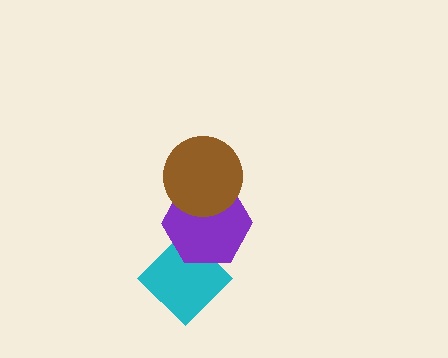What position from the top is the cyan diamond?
The cyan diamond is 3rd from the top.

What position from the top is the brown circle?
The brown circle is 1st from the top.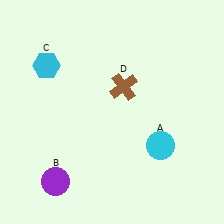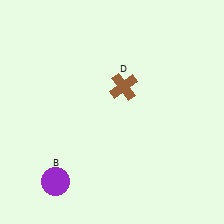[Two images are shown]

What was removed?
The cyan hexagon (C), the cyan circle (A) were removed in Image 2.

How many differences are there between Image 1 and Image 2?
There are 2 differences between the two images.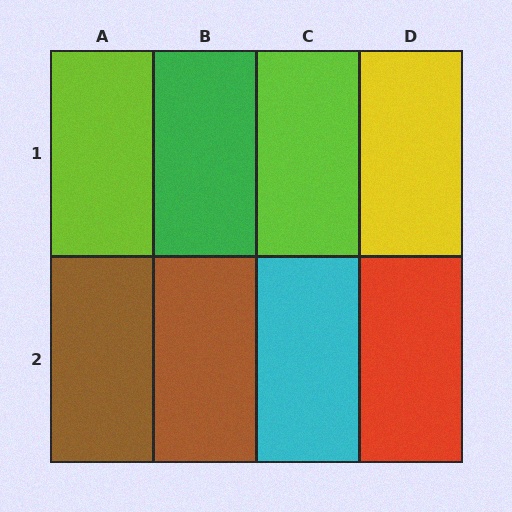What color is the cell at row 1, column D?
Yellow.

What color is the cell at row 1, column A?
Lime.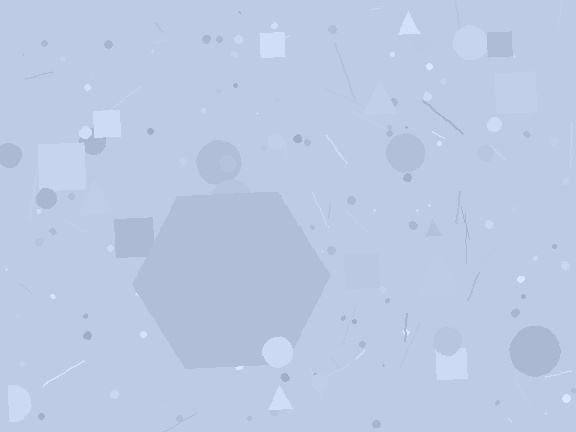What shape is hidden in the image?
A hexagon is hidden in the image.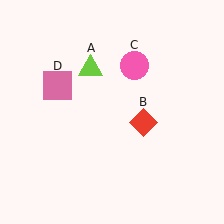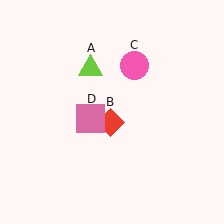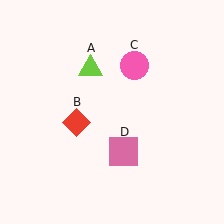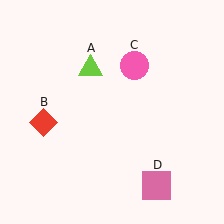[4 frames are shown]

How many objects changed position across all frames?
2 objects changed position: red diamond (object B), pink square (object D).